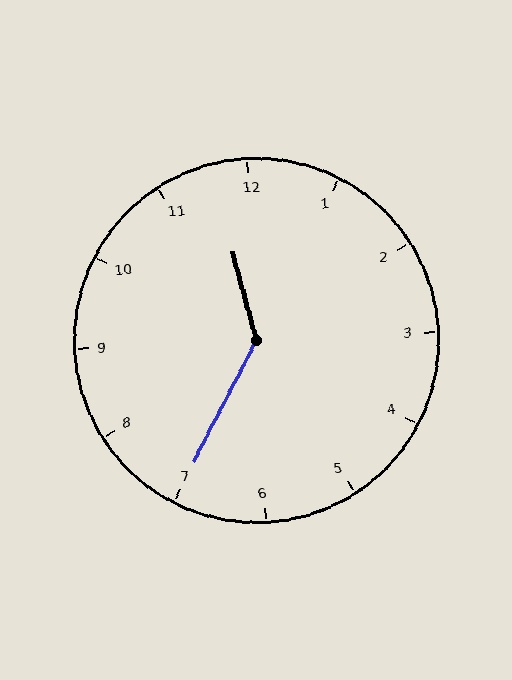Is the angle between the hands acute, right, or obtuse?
It is obtuse.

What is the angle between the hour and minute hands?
Approximately 138 degrees.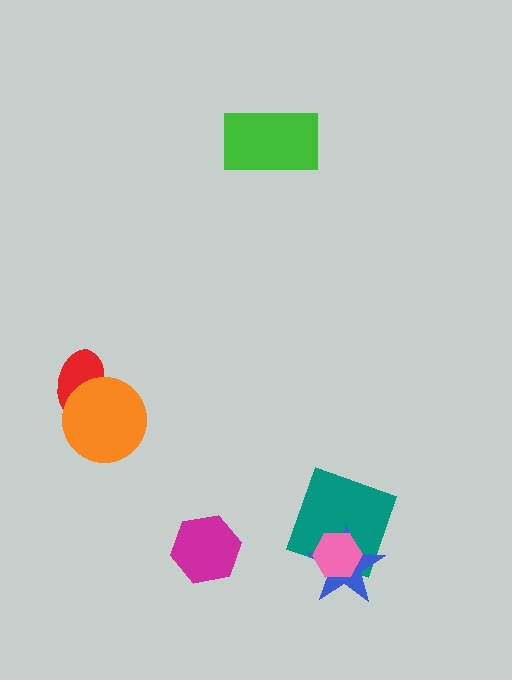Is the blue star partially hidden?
Yes, it is partially covered by another shape.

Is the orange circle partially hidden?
No, no other shape covers it.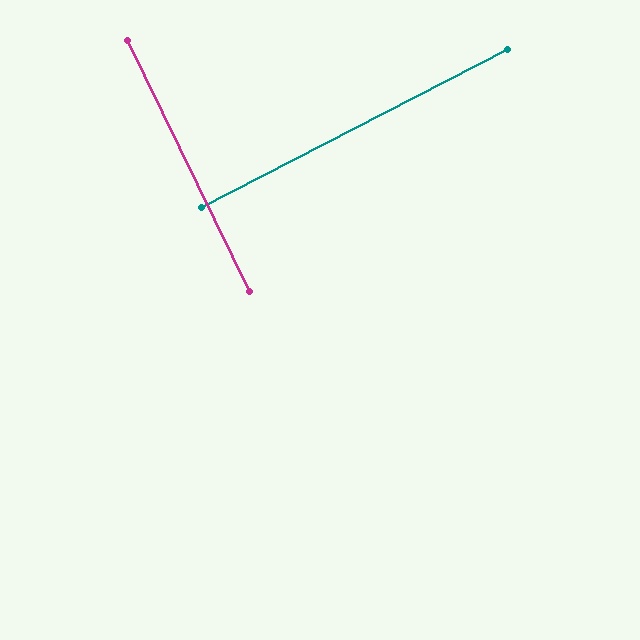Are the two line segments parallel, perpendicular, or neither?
Perpendicular — they meet at approximately 88°.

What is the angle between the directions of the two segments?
Approximately 88 degrees.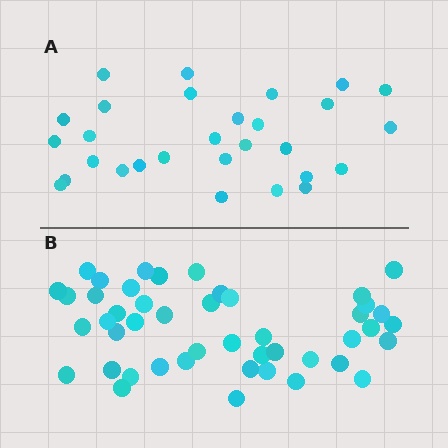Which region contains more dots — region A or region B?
Region B (the bottom region) has more dots.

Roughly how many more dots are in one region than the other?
Region B has approximately 15 more dots than region A.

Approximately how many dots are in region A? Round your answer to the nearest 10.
About 30 dots. (The exact count is 29, which rounds to 30.)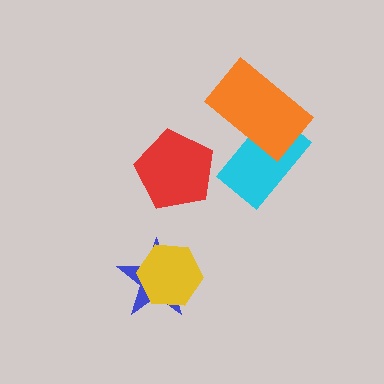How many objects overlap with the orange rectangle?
1 object overlaps with the orange rectangle.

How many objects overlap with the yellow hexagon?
1 object overlaps with the yellow hexagon.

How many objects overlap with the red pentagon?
0 objects overlap with the red pentagon.